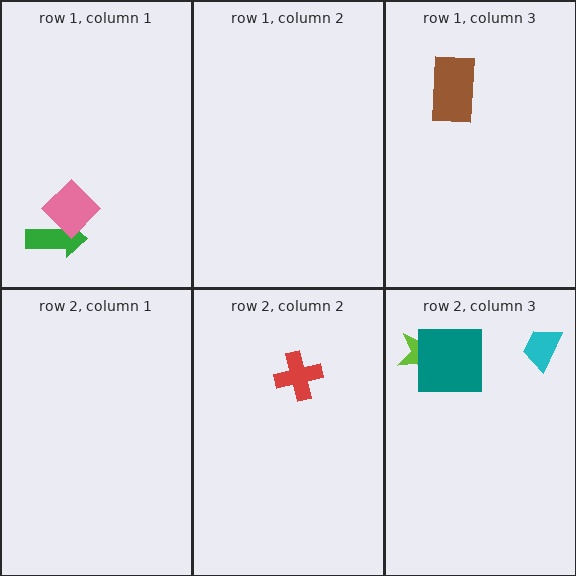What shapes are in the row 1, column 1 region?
The green arrow, the pink diamond.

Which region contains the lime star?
The row 2, column 3 region.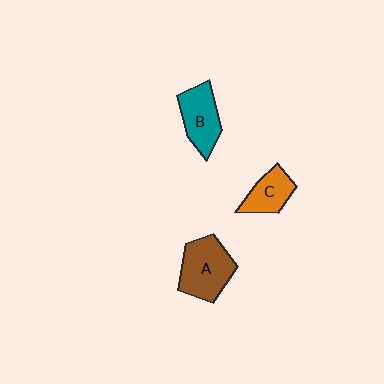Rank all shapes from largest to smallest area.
From largest to smallest: A (brown), B (teal), C (orange).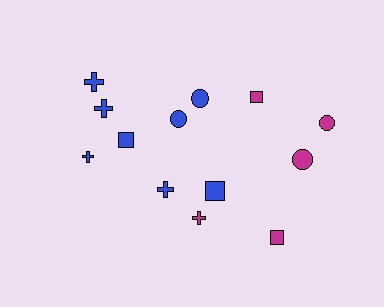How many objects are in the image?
There are 13 objects.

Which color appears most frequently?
Blue, with 8 objects.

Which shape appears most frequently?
Cross, with 5 objects.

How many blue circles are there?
There are 2 blue circles.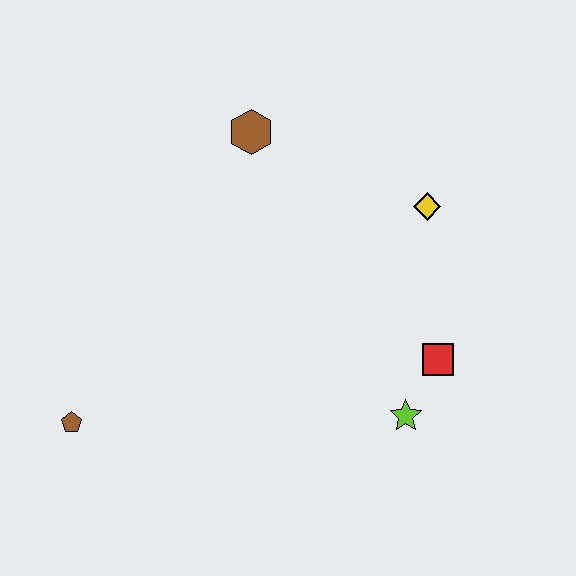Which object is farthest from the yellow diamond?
The brown pentagon is farthest from the yellow diamond.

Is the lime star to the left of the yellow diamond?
Yes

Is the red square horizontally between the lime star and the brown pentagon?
No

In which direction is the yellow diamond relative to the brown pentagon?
The yellow diamond is to the right of the brown pentagon.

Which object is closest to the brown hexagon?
The yellow diamond is closest to the brown hexagon.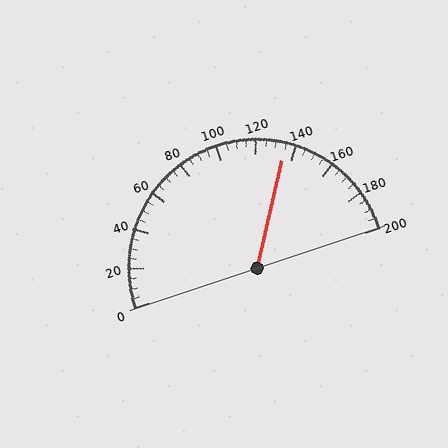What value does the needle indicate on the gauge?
The needle indicates approximately 135.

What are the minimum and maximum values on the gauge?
The gauge ranges from 0 to 200.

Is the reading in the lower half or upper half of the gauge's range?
The reading is in the upper half of the range (0 to 200).